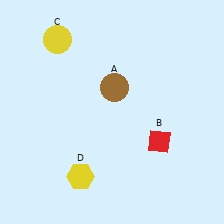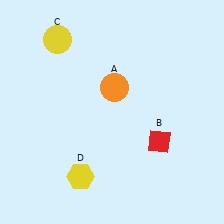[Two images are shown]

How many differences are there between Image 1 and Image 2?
There is 1 difference between the two images.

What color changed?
The circle (A) changed from brown in Image 1 to orange in Image 2.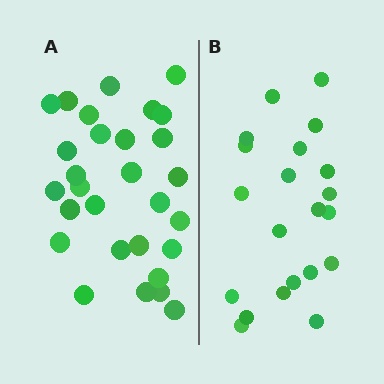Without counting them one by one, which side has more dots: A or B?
Region A (the left region) has more dots.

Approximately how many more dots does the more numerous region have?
Region A has roughly 8 or so more dots than region B.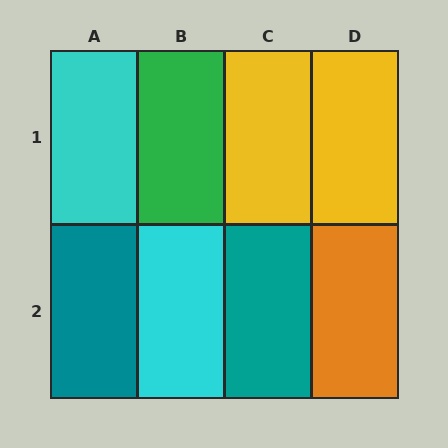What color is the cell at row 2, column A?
Teal.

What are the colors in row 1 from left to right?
Cyan, green, yellow, yellow.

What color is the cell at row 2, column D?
Orange.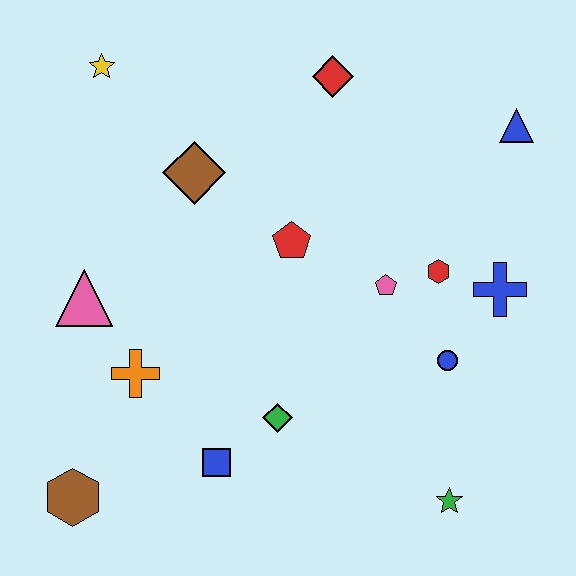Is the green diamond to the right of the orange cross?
Yes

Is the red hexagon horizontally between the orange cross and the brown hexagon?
No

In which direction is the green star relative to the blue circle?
The green star is below the blue circle.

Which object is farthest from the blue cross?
The brown hexagon is farthest from the blue cross.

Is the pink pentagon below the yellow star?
Yes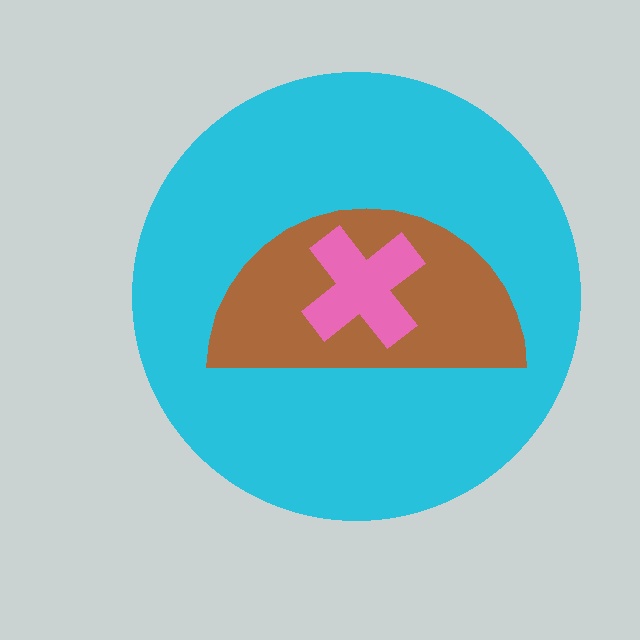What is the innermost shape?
The pink cross.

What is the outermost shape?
The cyan circle.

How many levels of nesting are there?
3.